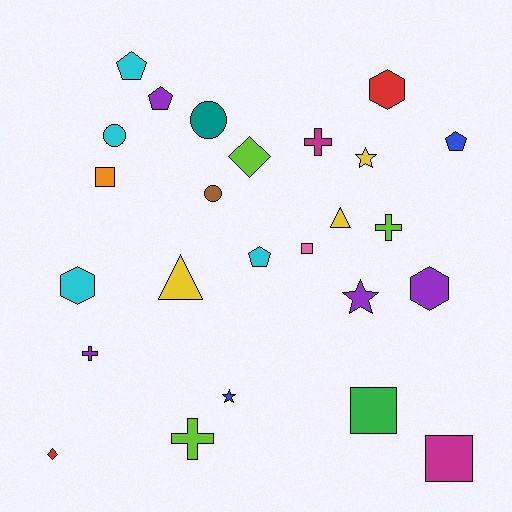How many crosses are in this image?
There are 4 crosses.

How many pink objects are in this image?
There is 1 pink object.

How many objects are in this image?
There are 25 objects.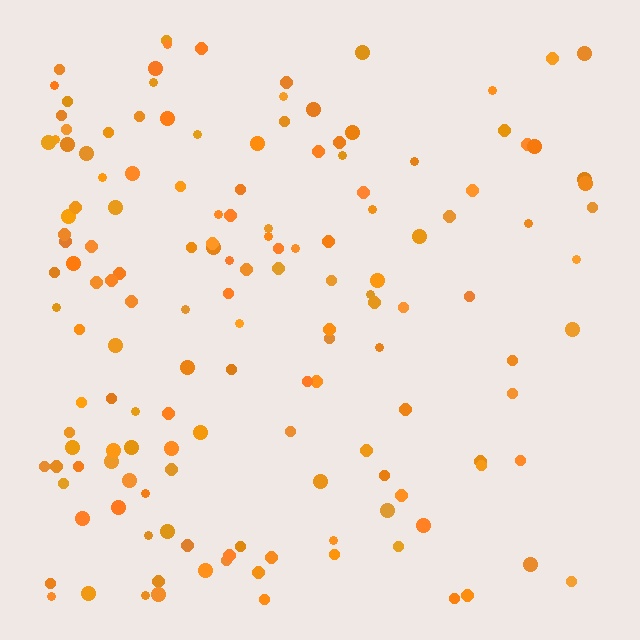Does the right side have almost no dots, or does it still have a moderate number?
Still a moderate number, just noticeably fewer than the left.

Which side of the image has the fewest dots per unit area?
The right.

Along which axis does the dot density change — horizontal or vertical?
Horizontal.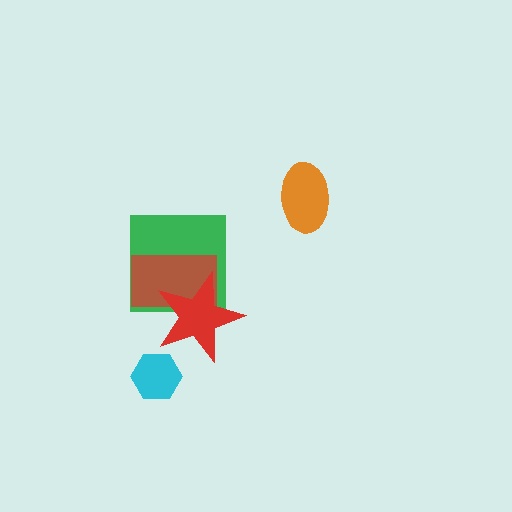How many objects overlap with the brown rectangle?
2 objects overlap with the brown rectangle.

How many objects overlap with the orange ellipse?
0 objects overlap with the orange ellipse.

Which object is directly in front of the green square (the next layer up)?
The brown rectangle is directly in front of the green square.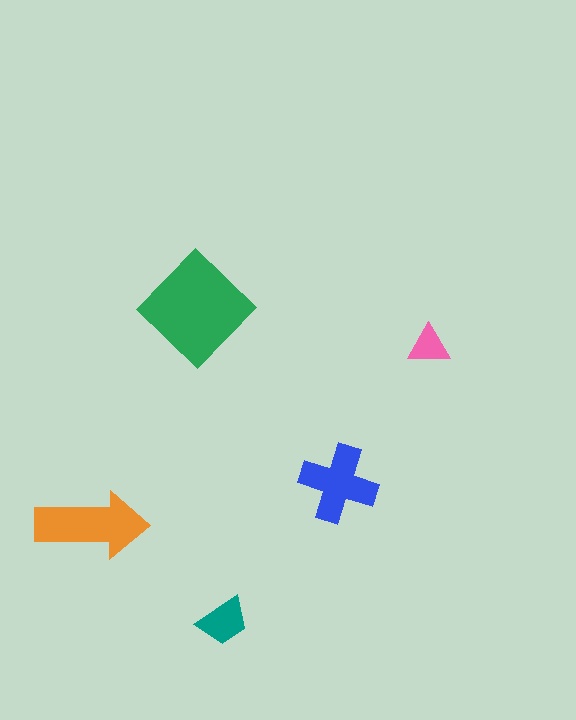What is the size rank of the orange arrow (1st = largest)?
2nd.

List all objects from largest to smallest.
The green diamond, the orange arrow, the blue cross, the teal trapezoid, the pink triangle.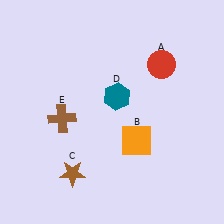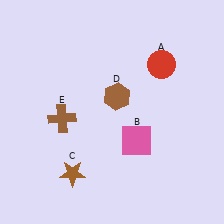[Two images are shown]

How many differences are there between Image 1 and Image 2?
There are 2 differences between the two images.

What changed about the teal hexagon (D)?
In Image 1, D is teal. In Image 2, it changed to brown.